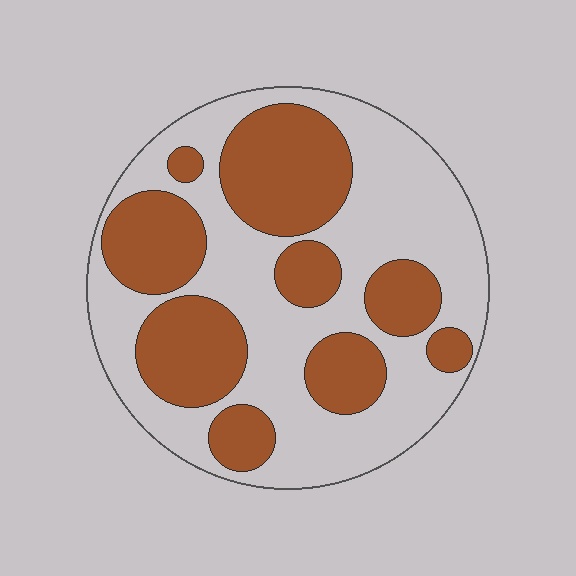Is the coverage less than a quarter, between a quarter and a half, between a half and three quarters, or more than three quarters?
Between a quarter and a half.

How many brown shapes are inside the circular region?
9.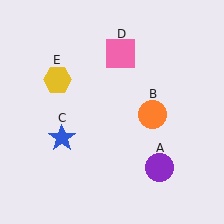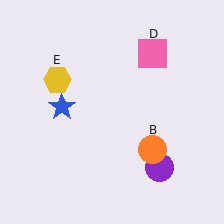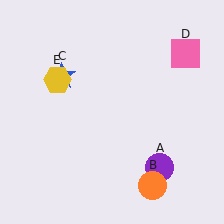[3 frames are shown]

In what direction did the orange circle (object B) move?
The orange circle (object B) moved down.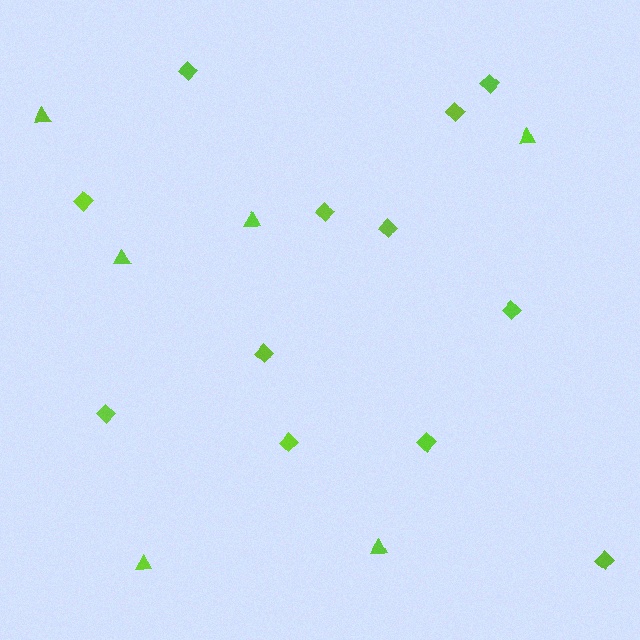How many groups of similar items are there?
There are 2 groups: one group of diamonds (12) and one group of triangles (6).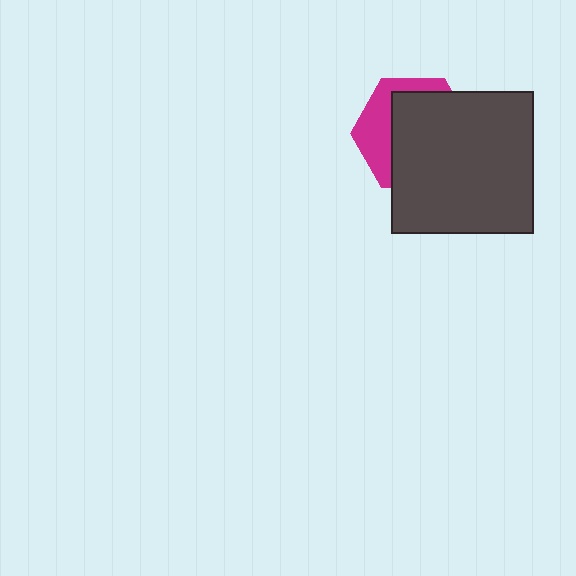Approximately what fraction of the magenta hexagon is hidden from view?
Roughly 65% of the magenta hexagon is hidden behind the dark gray square.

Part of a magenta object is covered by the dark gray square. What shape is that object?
It is a hexagon.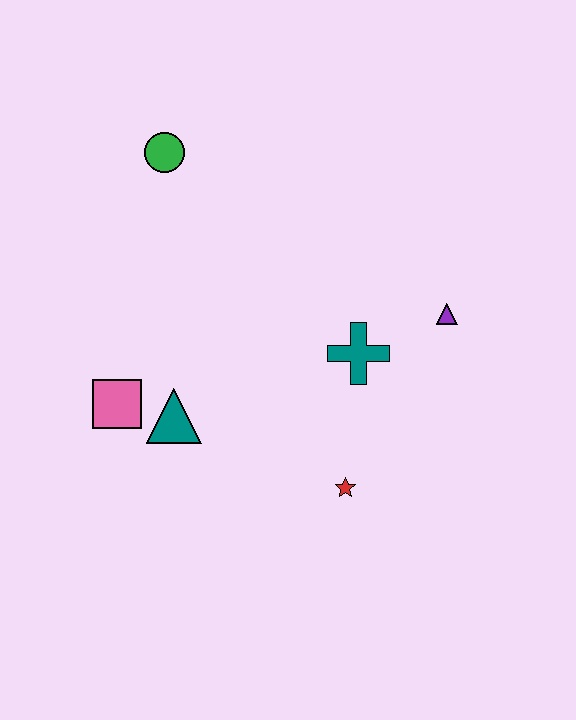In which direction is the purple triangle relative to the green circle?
The purple triangle is to the right of the green circle.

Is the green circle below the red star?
No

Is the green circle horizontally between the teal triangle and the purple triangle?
No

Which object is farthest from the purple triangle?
The pink square is farthest from the purple triangle.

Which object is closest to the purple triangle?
The teal cross is closest to the purple triangle.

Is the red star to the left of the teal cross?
Yes